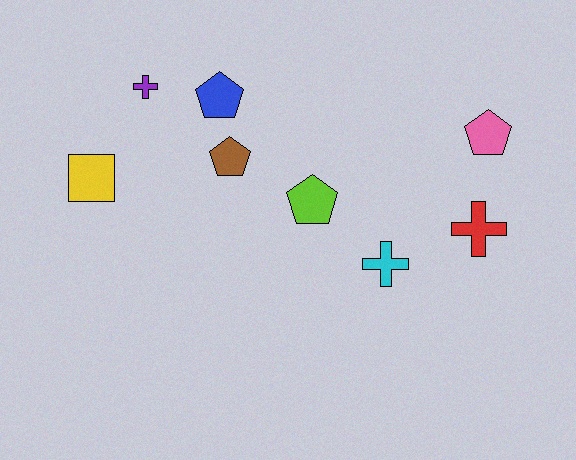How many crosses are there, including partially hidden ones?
There are 3 crosses.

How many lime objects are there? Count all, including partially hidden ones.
There is 1 lime object.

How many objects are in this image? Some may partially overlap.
There are 8 objects.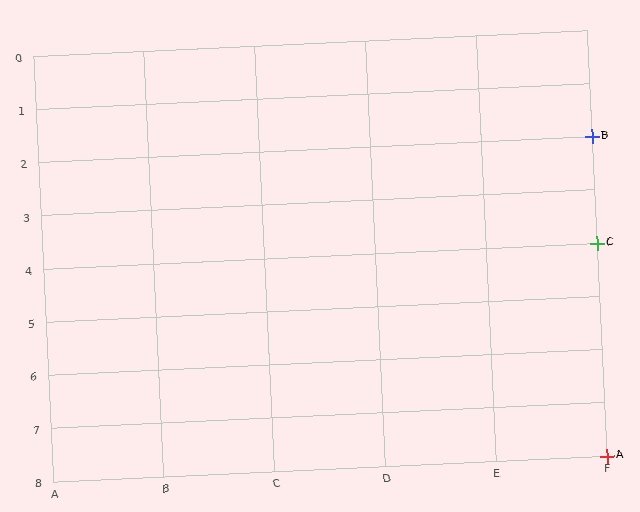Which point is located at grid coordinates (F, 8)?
Point A is at (F, 8).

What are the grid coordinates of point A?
Point A is at grid coordinates (F, 8).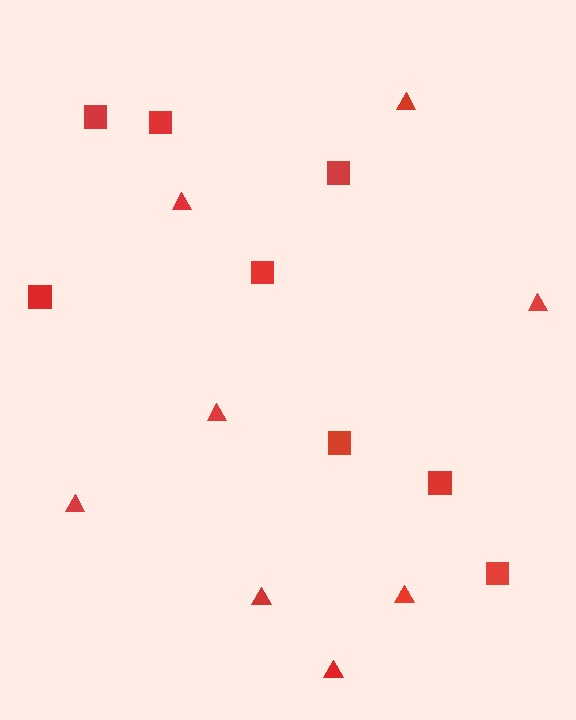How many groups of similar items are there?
There are 2 groups: one group of triangles (8) and one group of squares (8).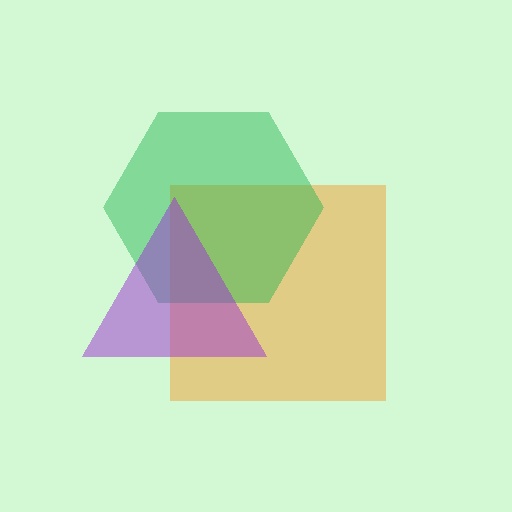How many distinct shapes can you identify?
There are 3 distinct shapes: an orange square, a green hexagon, a purple triangle.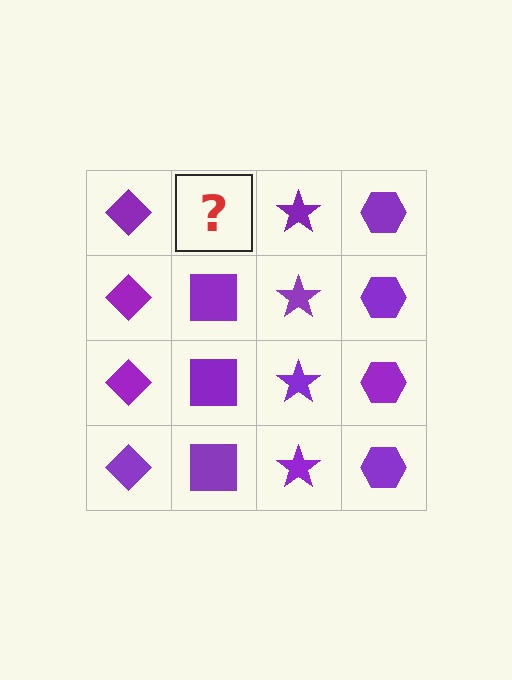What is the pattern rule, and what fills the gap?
The rule is that each column has a consistent shape. The gap should be filled with a purple square.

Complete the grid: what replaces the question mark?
The question mark should be replaced with a purple square.